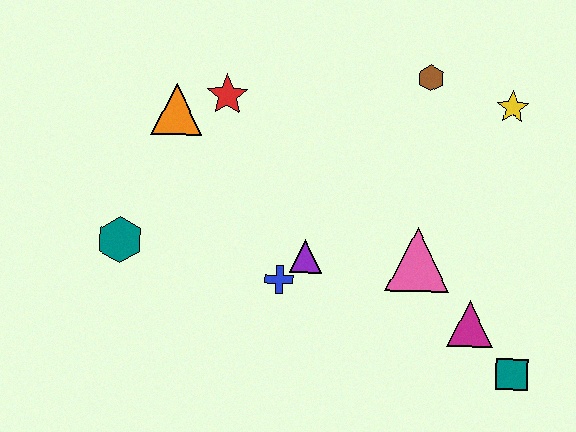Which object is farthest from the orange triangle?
The teal square is farthest from the orange triangle.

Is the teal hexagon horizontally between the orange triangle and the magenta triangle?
No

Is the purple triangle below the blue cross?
No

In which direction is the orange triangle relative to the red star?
The orange triangle is to the left of the red star.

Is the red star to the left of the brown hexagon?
Yes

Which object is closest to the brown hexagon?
The yellow star is closest to the brown hexagon.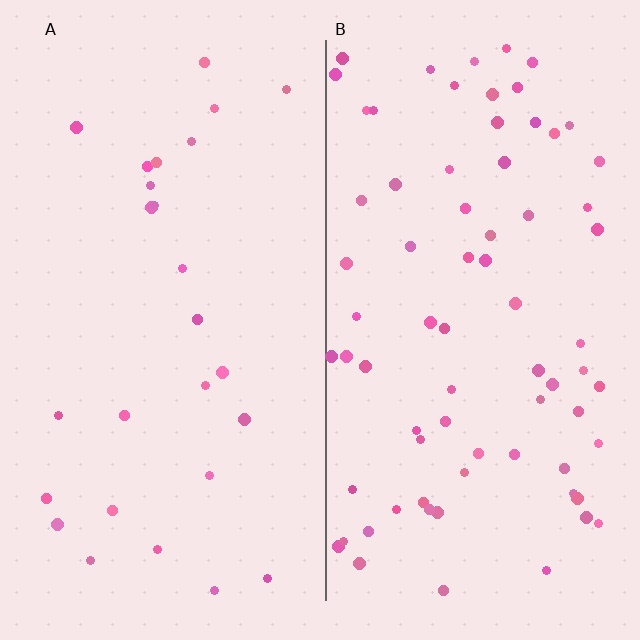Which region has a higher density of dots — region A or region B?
B (the right).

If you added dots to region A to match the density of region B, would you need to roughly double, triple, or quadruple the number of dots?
Approximately triple.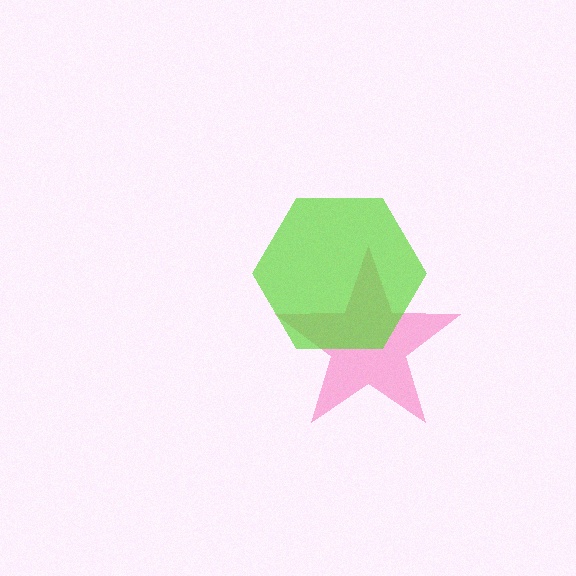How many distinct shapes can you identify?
There are 2 distinct shapes: a pink star, a lime hexagon.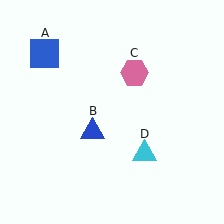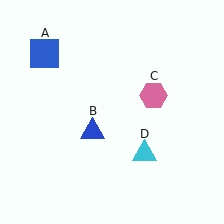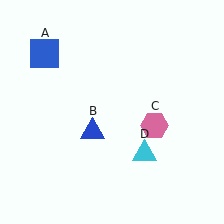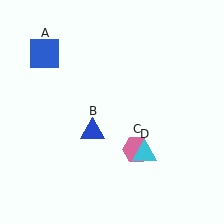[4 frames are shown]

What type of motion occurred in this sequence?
The pink hexagon (object C) rotated clockwise around the center of the scene.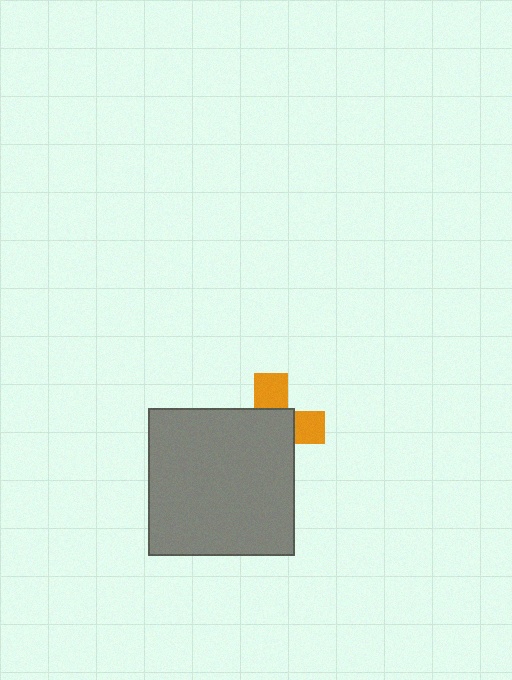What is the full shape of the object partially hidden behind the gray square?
The partially hidden object is an orange cross.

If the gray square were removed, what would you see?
You would see the complete orange cross.